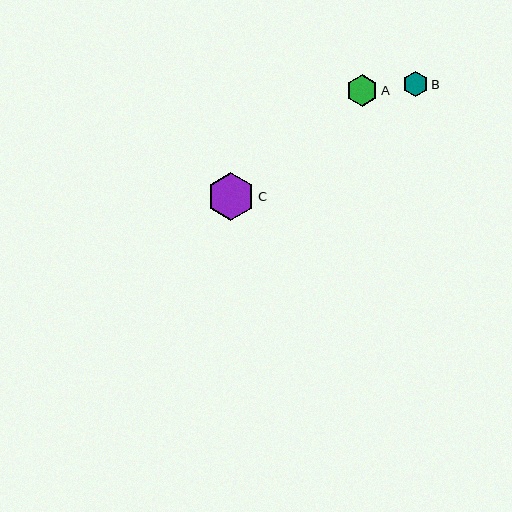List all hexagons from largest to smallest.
From largest to smallest: C, A, B.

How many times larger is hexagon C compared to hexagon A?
Hexagon C is approximately 1.5 times the size of hexagon A.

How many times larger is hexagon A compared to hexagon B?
Hexagon A is approximately 1.2 times the size of hexagon B.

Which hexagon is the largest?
Hexagon C is the largest with a size of approximately 48 pixels.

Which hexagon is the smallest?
Hexagon B is the smallest with a size of approximately 25 pixels.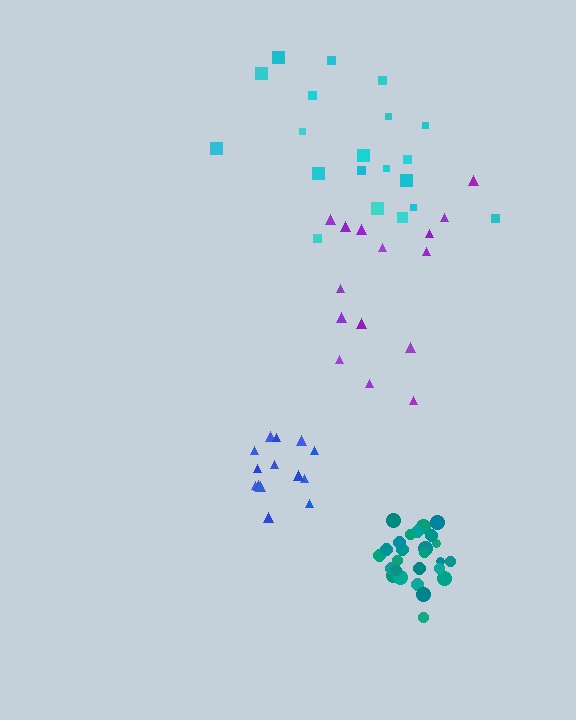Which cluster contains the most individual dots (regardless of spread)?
Teal (27).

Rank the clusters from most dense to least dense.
teal, blue, cyan, purple.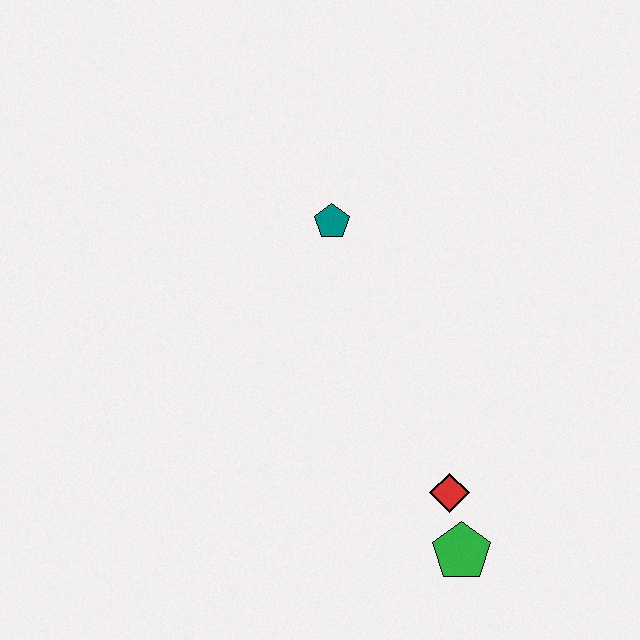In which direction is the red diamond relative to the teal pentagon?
The red diamond is below the teal pentagon.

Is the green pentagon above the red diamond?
No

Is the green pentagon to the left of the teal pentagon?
No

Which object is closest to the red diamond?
The green pentagon is closest to the red diamond.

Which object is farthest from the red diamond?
The teal pentagon is farthest from the red diamond.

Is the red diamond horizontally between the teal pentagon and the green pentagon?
Yes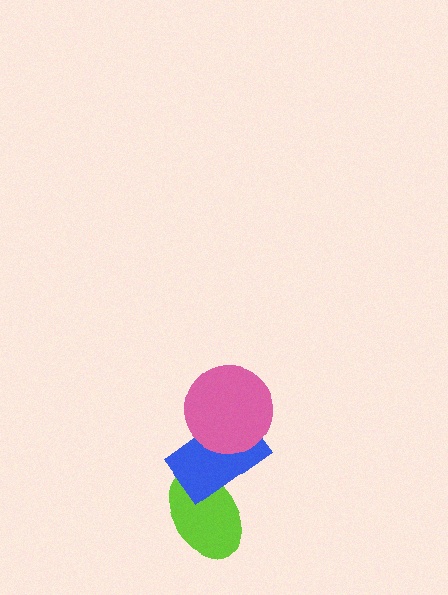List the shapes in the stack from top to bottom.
From top to bottom: the pink circle, the blue rectangle, the lime ellipse.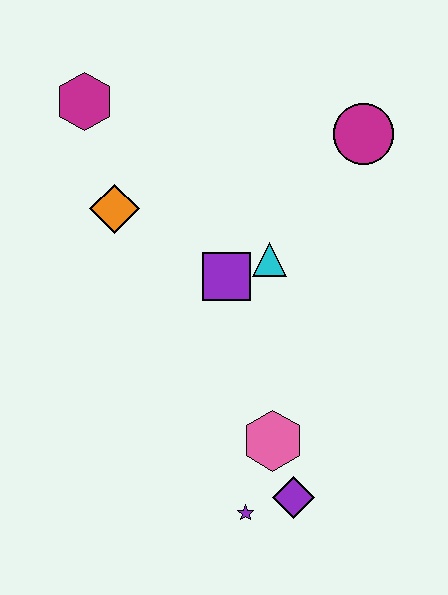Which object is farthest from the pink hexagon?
The magenta hexagon is farthest from the pink hexagon.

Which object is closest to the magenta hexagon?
The orange diamond is closest to the magenta hexagon.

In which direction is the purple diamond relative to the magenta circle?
The purple diamond is below the magenta circle.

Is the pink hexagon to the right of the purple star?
Yes